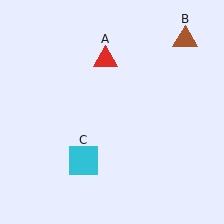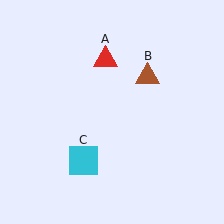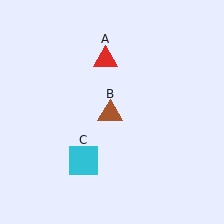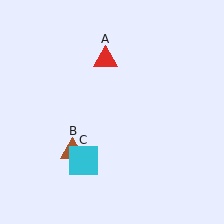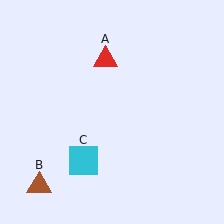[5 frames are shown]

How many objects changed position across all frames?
1 object changed position: brown triangle (object B).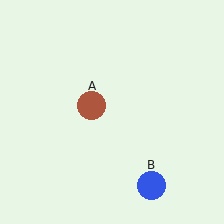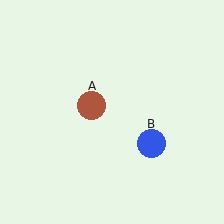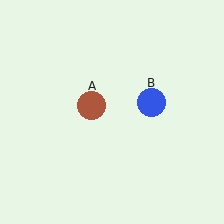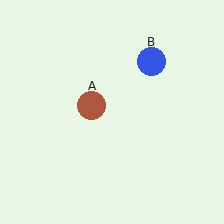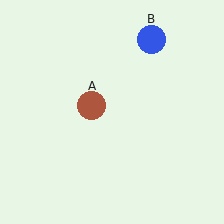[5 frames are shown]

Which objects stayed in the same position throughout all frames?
Brown circle (object A) remained stationary.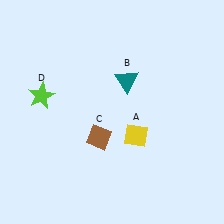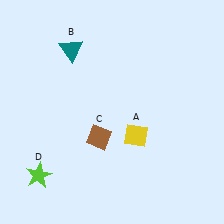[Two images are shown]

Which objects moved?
The objects that moved are: the teal triangle (B), the lime star (D).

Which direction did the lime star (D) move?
The lime star (D) moved down.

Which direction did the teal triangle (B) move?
The teal triangle (B) moved left.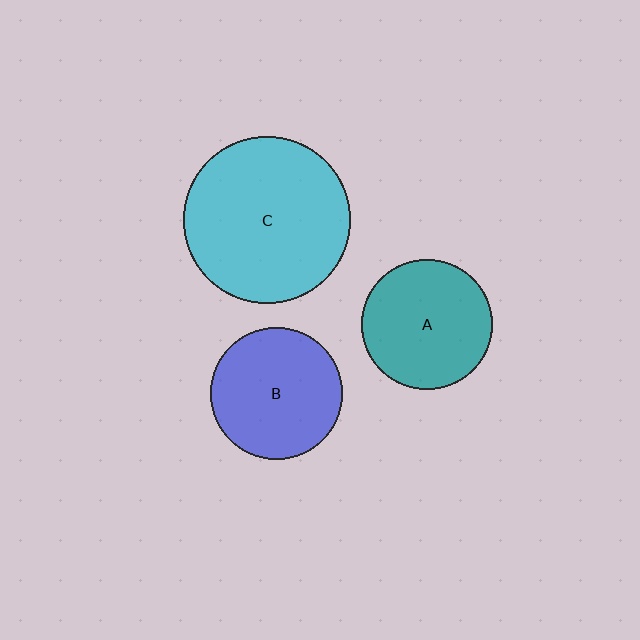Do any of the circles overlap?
No, none of the circles overlap.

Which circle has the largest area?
Circle C (cyan).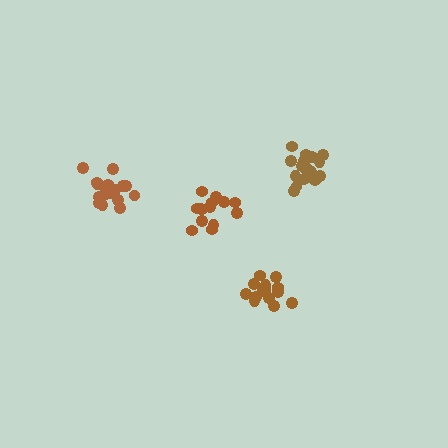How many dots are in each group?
Group 1: 20 dots, Group 2: 15 dots, Group 3: 19 dots, Group 4: 15 dots (69 total).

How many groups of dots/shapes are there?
There are 4 groups.